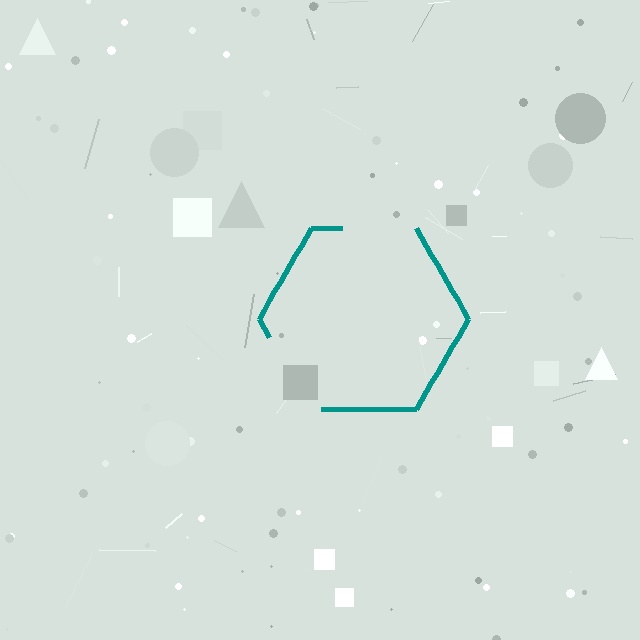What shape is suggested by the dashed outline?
The dashed outline suggests a hexagon.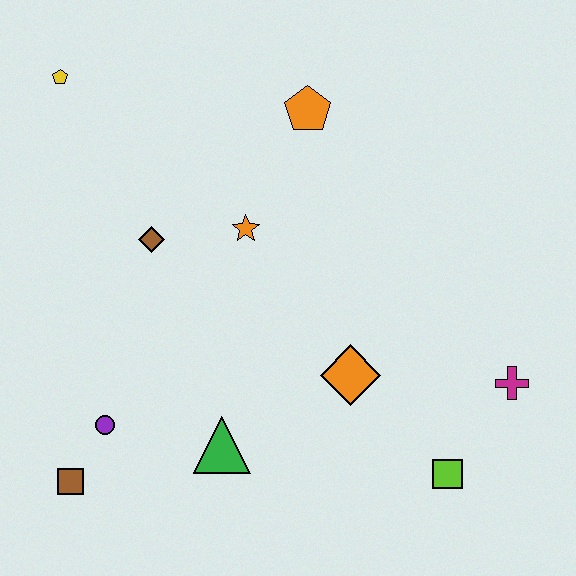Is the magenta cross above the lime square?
Yes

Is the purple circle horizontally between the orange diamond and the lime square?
No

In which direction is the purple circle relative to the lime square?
The purple circle is to the left of the lime square.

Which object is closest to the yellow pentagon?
The brown diamond is closest to the yellow pentagon.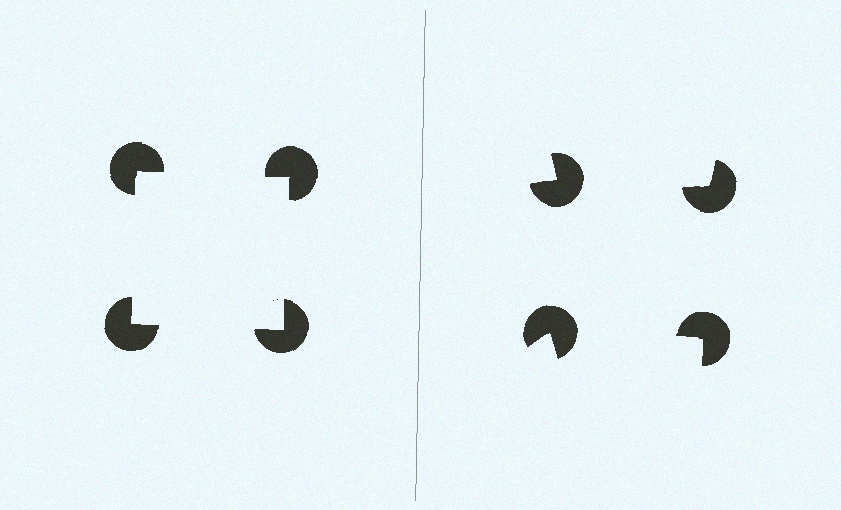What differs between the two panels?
The pac-man discs are positioned identically on both sides; only the wedge orientations differ. On the left they align to a square; on the right they are misaligned.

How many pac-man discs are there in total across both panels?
8 — 4 on each side.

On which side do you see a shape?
An illusory square appears on the left side. On the right side the wedge cuts are rotated, so no coherent shape forms.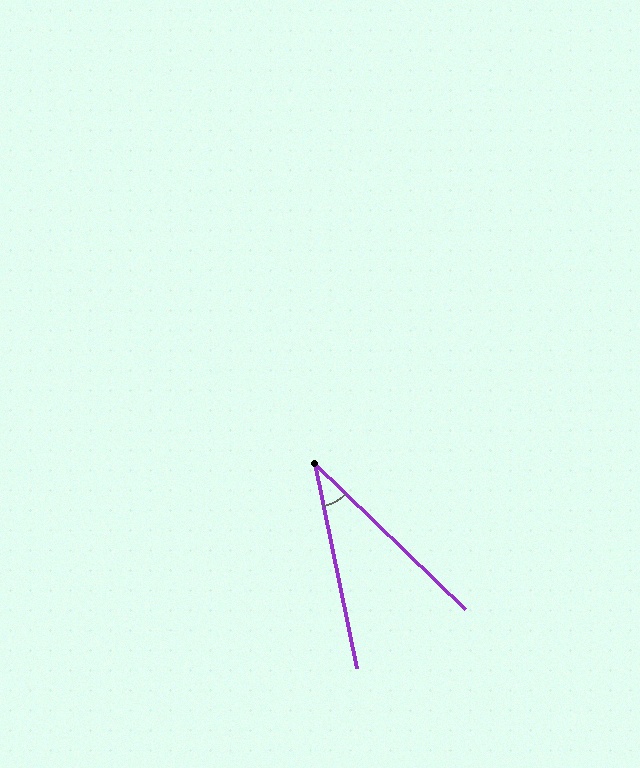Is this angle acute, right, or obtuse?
It is acute.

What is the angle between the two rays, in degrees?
Approximately 34 degrees.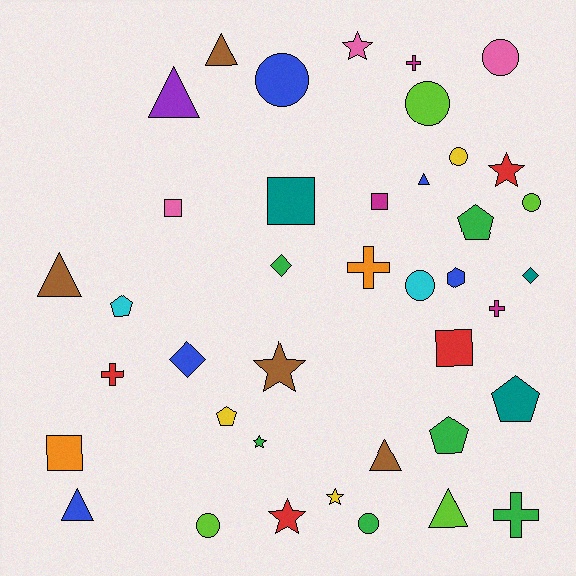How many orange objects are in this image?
There are 2 orange objects.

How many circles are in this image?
There are 8 circles.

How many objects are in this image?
There are 40 objects.